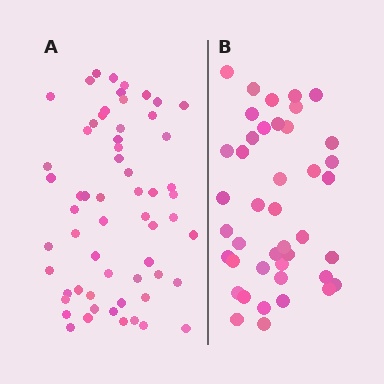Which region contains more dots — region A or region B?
Region A (the left region) has more dots.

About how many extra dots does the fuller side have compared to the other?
Region A has approximately 20 more dots than region B.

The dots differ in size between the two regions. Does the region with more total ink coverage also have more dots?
No. Region B has more total ink coverage because its dots are larger, but region A actually contains more individual dots. Total area can be misleading — the number of items is what matters here.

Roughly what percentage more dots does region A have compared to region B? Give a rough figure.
About 45% more.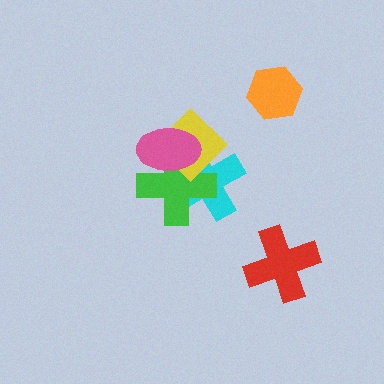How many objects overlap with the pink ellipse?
3 objects overlap with the pink ellipse.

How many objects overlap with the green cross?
3 objects overlap with the green cross.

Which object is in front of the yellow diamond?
The pink ellipse is in front of the yellow diamond.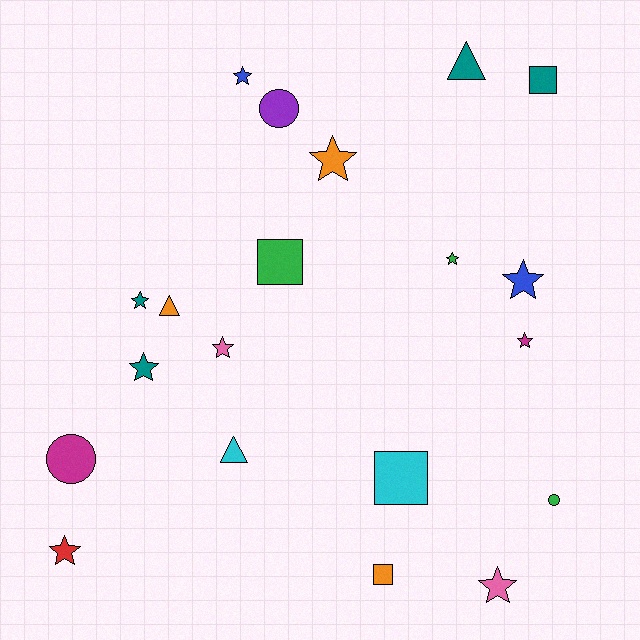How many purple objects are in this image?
There is 1 purple object.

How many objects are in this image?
There are 20 objects.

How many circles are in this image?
There are 3 circles.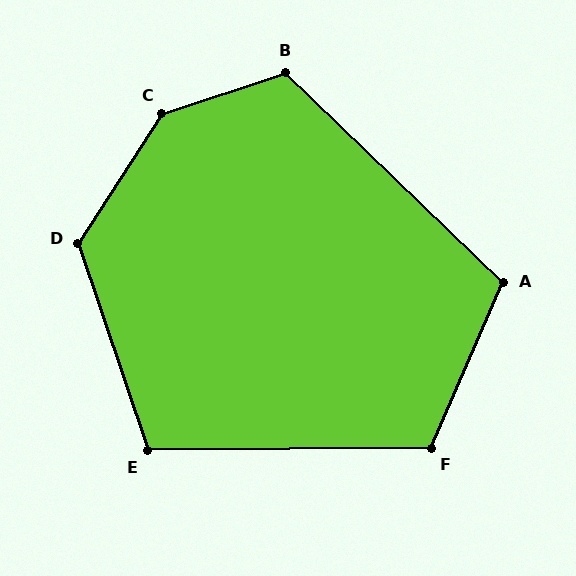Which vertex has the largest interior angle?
C, at approximately 141 degrees.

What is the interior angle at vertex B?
Approximately 118 degrees (obtuse).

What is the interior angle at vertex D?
Approximately 128 degrees (obtuse).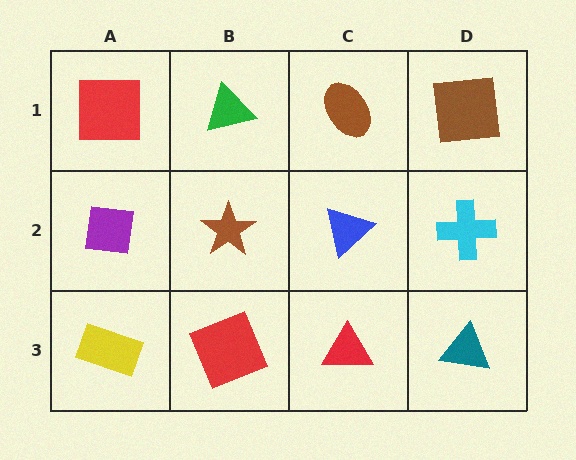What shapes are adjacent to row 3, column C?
A blue triangle (row 2, column C), a red square (row 3, column B), a teal triangle (row 3, column D).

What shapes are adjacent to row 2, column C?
A brown ellipse (row 1, column C), a red triangle (row 3, column C), a brown star (row 2, column B), a cyan cross (row 2, column D).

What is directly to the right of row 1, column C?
A brown square.